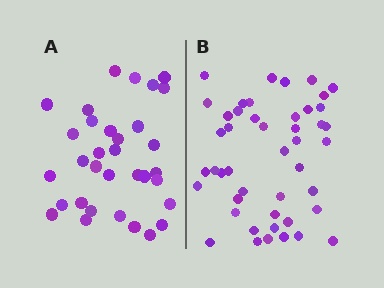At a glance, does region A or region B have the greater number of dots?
Region B (the right region) has more dots.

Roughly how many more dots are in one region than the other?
Region B has approximately 15 more dots than region A.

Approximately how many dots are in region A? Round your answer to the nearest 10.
About 30 dots. (The exact count is 33, which rounds to 30.)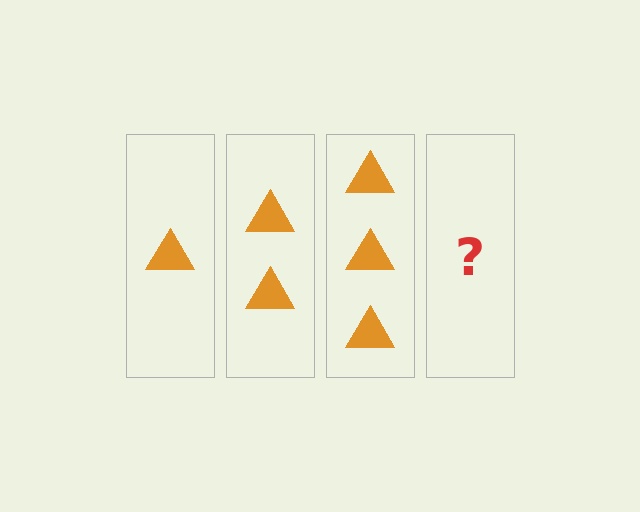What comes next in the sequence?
The next element should be 4 triangles.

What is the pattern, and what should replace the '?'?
The pattern is that each step adds one more triangle. The '?' should be 4 triangles.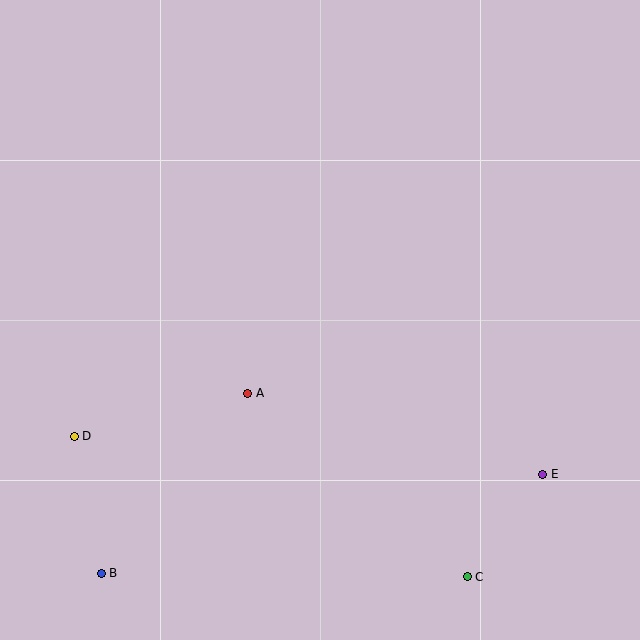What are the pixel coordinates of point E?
Point E is at (543, 474).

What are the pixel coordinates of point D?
Point D is at (74, 436).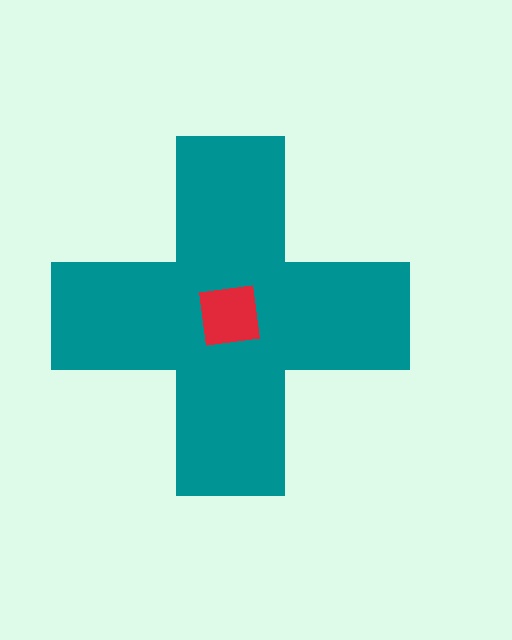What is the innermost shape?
The red square.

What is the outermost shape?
The teal cross.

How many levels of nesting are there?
2.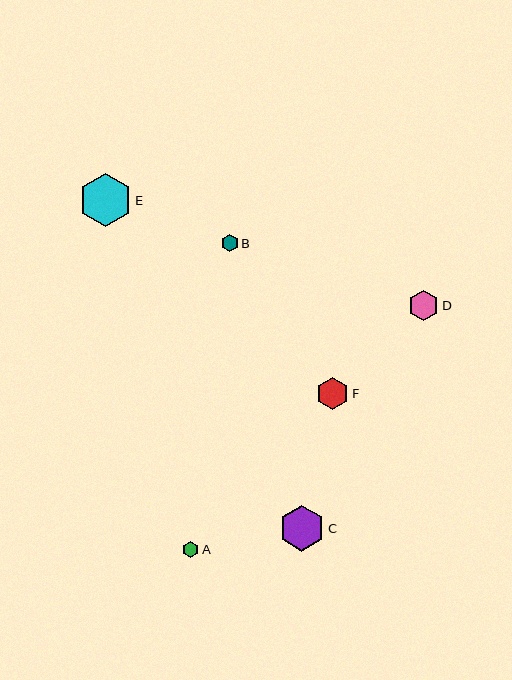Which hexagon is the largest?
Hexagon E is the largest with a size of approximately 53 pixels.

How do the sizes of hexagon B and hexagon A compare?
Hexagon B and hexagon A are approximately the same size.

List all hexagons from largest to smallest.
From largest to smallest: E, C, F, D, B, A.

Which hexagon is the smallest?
Hexagon A is the smallest with a size of approximately 16 pixels.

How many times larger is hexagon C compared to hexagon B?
Hexagon C is approximately 2.8 times the size of hexagon B.